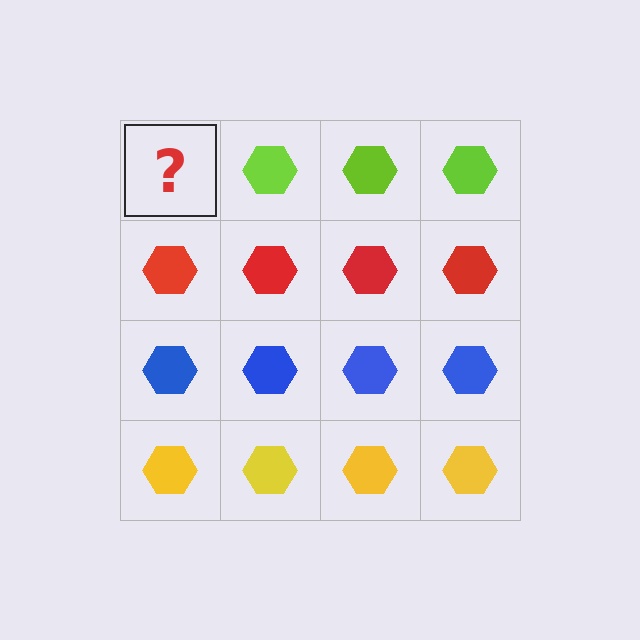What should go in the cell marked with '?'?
The missing cell should contain a lime hexagon.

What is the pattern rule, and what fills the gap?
The rule is that each row has a consistent color. The gap should be filled with a lime hexagon.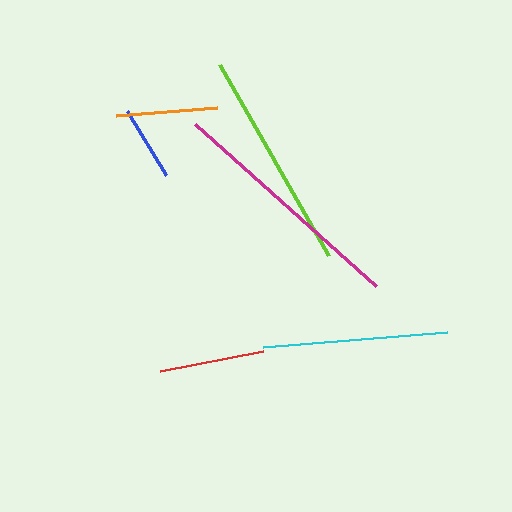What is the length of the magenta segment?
The magenta segment is approximately 242 pixels long.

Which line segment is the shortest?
The blue line is the shortest at approximately 74 pixels.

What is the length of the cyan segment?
The cyan segment is approximately 184 pixels long.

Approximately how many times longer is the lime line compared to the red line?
The lime line is approximately 2.1 times the length of the red line.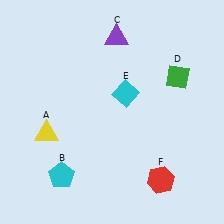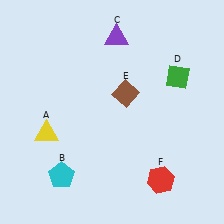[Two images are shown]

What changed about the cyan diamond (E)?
In Image 1, E is cyan. In Image 2, it changed to brown.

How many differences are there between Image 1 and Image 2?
There is 1 difference between the two images.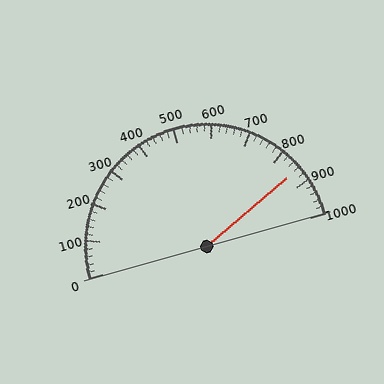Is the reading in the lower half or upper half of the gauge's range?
The reading is in the upper half of the range (0 to 1000).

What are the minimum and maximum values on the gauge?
The gauge ranges from 0 to 1000.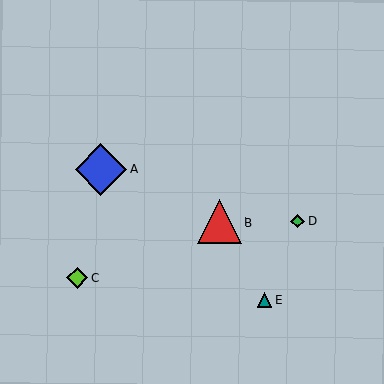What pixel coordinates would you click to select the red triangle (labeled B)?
Click at (219, 222) to select the red triangle B.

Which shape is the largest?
The blue diamond (labeled A) is the largest.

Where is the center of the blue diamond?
The center of the blue diamond is at (101, 170).